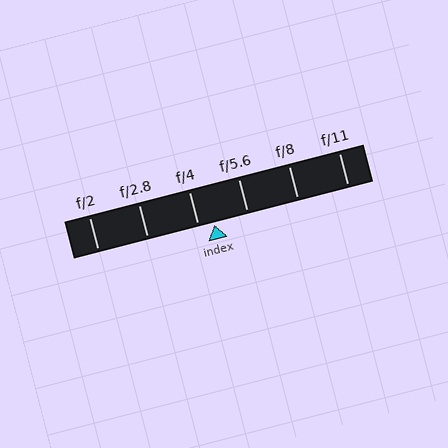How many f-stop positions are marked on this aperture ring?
There are 6 f-stop positions marked.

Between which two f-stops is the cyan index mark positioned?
The index mark is between f/4 and f/5.6.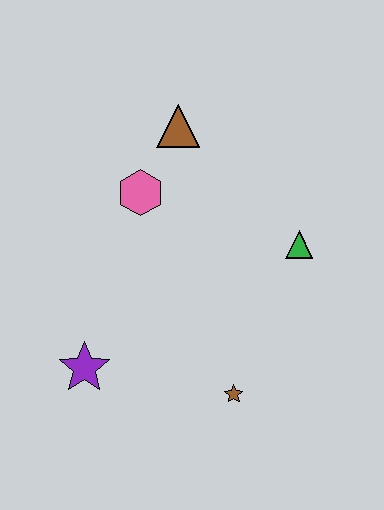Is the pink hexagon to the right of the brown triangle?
No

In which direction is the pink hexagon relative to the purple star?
The pink hexagon is above the purple star.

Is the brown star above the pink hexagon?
No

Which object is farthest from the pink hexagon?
The brown star is farthest from the pink hexagon.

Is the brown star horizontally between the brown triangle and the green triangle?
Yes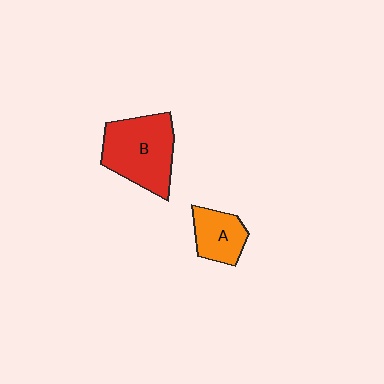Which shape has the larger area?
Shape B (red).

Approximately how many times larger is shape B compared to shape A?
Approximately 1.9 times.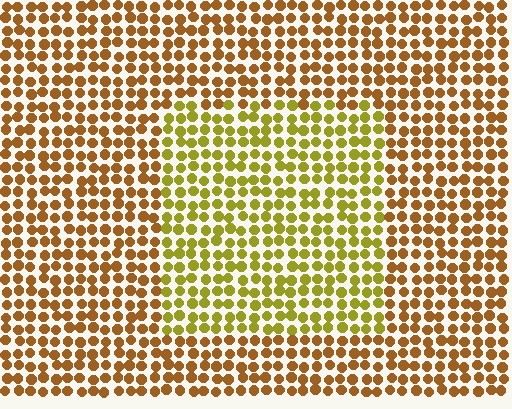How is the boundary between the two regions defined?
The boundary is defined purely by a slight shift in hue (about 34 degrees). Spacing, size, and orientation are identical on both sides.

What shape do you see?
I see a rectangle.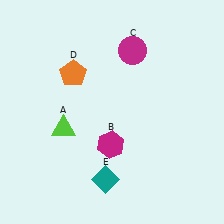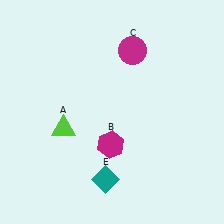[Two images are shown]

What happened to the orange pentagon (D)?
The orange pentagon (D) was removed in Image 2. It was in the top-left area of Image 1.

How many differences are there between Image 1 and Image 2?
There is 1 difference between the two images.